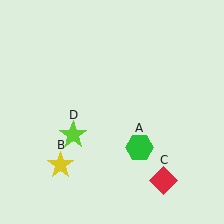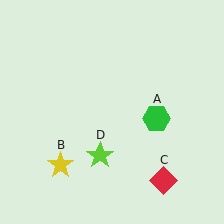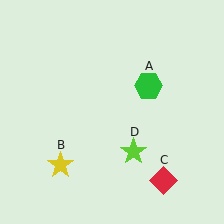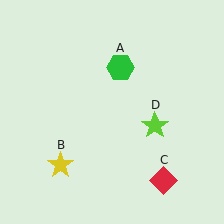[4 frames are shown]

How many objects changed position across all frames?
2 objects changed position: green hexagon (object A), lime star (object D).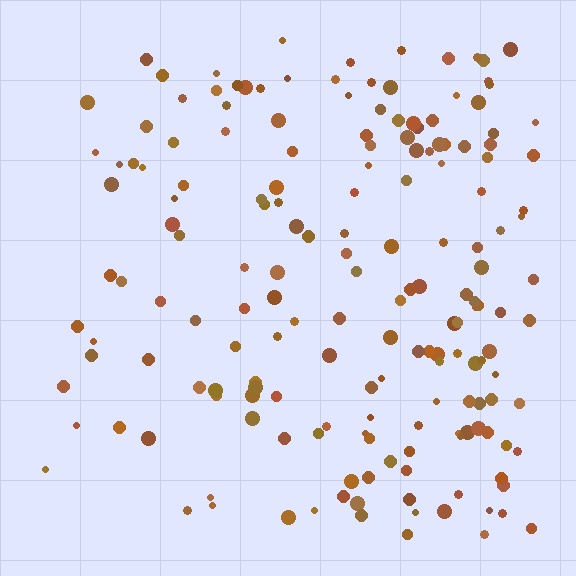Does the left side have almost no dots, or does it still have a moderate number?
Still a moderate number, just noticeably fewer than the right.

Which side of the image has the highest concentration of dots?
The right.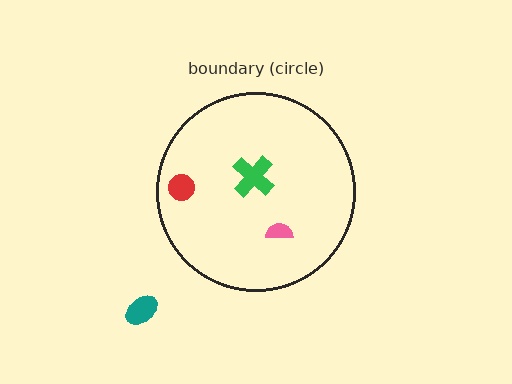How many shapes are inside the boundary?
3 inside, 1 outside.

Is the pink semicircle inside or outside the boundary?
Inside.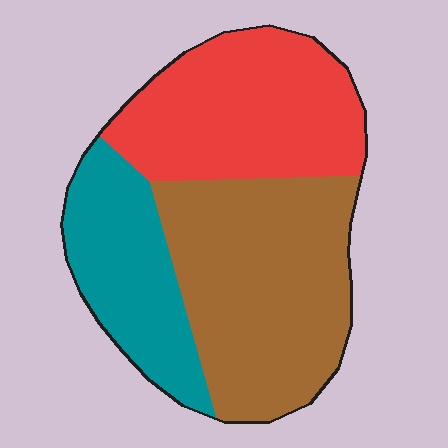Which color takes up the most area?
Brown, at roughly 45%.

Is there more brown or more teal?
Brown.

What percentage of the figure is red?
Red covers 34% of the figure.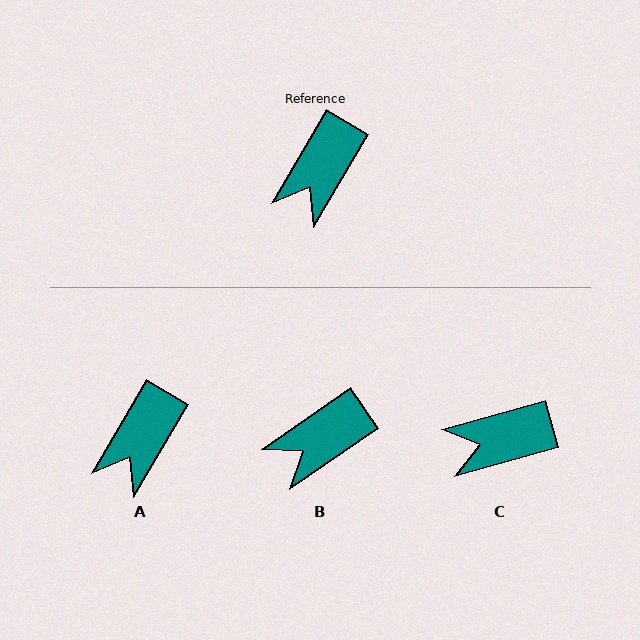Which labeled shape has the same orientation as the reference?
A.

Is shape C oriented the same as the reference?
No, it is off by about 44 degrees.